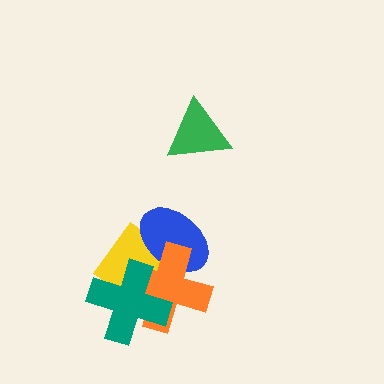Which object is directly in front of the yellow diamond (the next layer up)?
The blue ellipse is directly in front of the yellow diamond.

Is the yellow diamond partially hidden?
Yes, it is partially covered by another shape.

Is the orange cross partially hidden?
Yes, it is partially covered by another shape.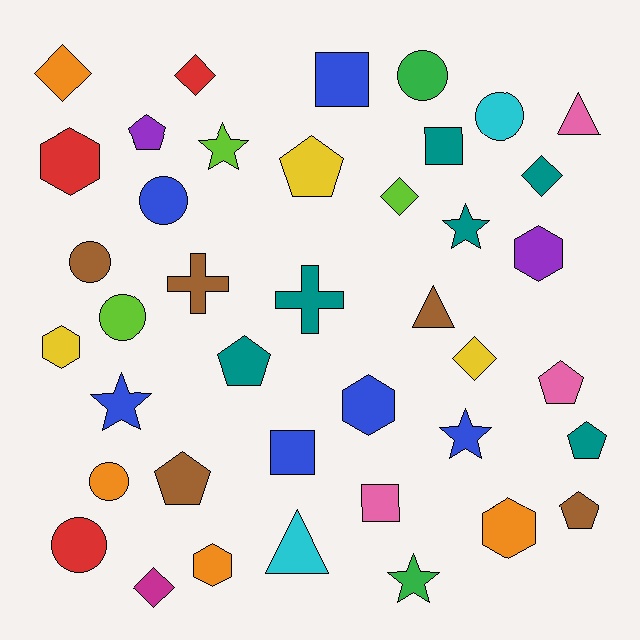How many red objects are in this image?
There are 3 red objects.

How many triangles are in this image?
There are 3 triangles.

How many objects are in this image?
There are 40 objects.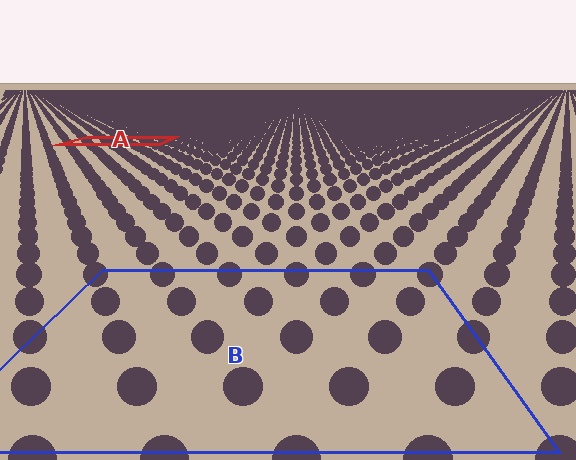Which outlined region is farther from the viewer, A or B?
Region A is farther from the viewer — the texture elements inside it appear smaller and more densely packed.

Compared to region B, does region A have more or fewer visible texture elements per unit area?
Region A has more texture elements per unit area — they are packed more densely because it is farther away.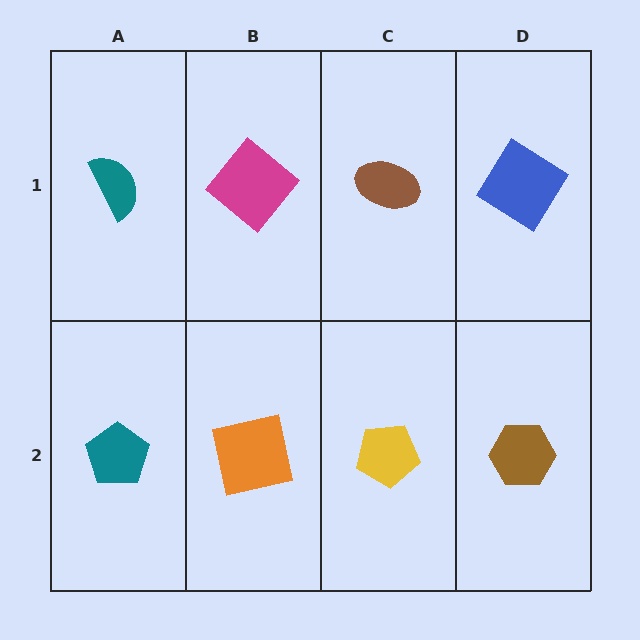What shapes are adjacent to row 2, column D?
A blue diamond (row 1, column D), a yellow pentagon (row 2, column C).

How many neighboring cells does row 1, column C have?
3.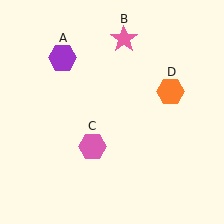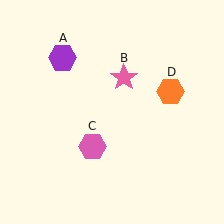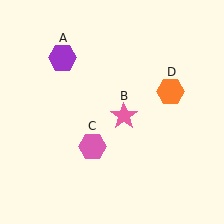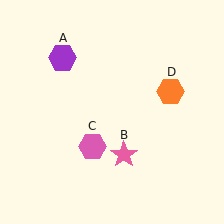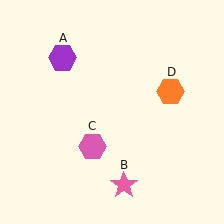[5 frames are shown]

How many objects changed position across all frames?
1 object changed position: pink star (object B).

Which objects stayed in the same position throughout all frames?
Purple hexagon (object A) and pink hexagon (object C) and orange hexagon (object D) remained stationary.